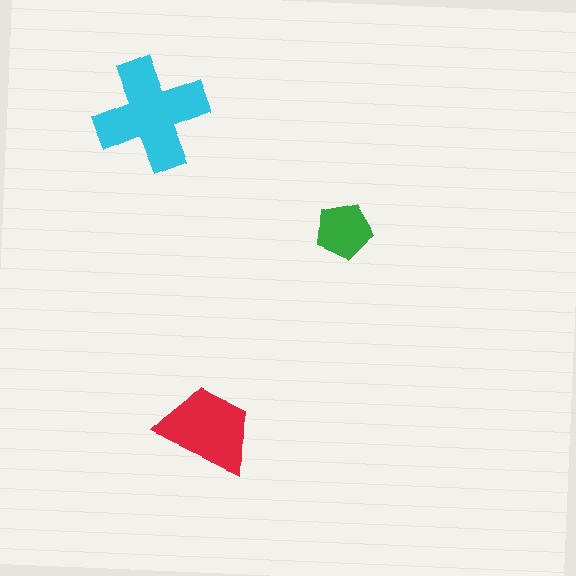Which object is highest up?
The cyan cross is topmost.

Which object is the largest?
The cyan cross.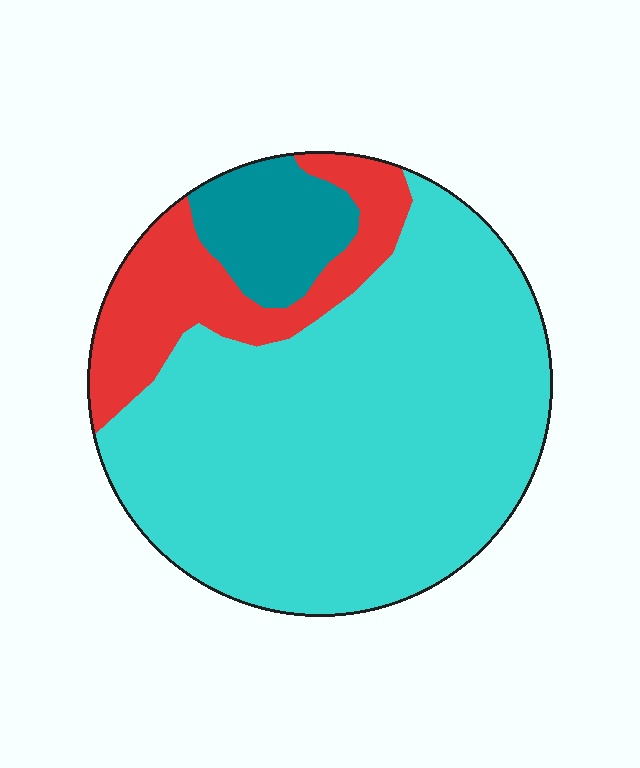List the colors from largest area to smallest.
From largest to smallest: cyan, red, teal.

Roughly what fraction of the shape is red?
Red covers around 20% of the shape.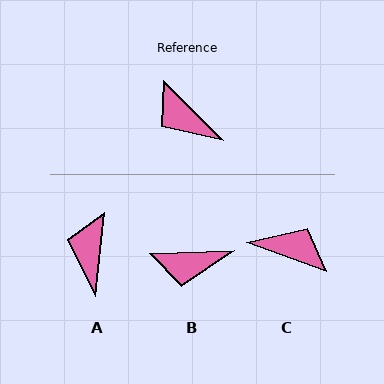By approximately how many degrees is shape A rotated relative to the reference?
Approximately 51 degrees clockwise.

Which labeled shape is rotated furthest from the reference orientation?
C, about 155 degrees away.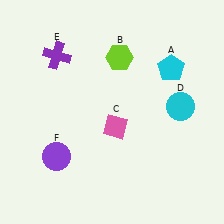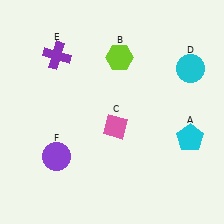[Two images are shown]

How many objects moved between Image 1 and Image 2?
2 objects moved between the two images.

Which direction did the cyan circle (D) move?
The cyan circle (D) moved up.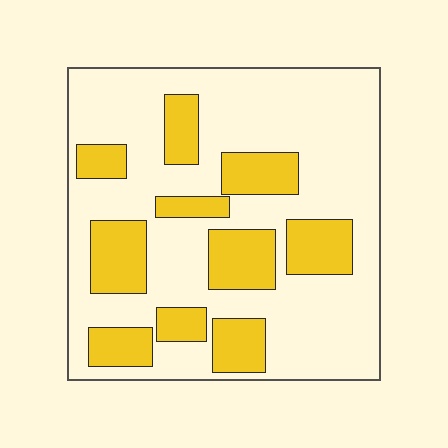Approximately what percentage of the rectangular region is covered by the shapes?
Approximately 30%.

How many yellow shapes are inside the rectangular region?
10.